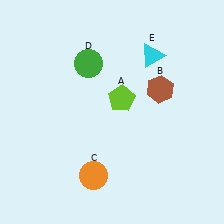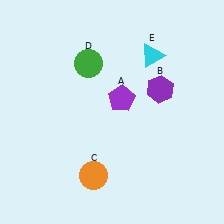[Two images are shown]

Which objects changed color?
A changed from lime to purple. B changed from brown to purple.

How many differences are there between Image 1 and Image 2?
There are 2 differences between the two images.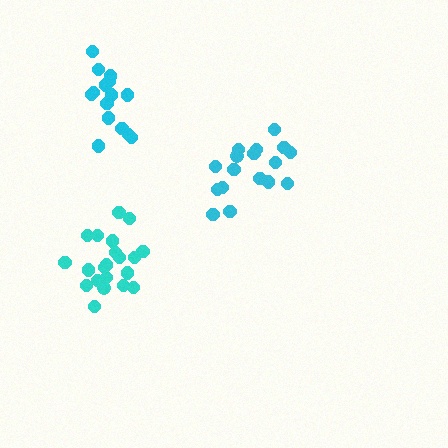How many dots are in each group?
Group 1: 17 dots, Group 2: 16 dots, Group 3: 21 dots (54 total).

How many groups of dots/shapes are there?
There are 3 groups.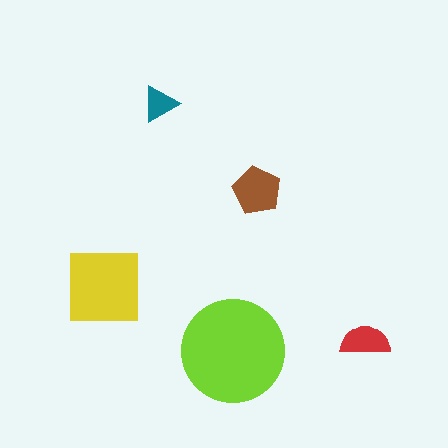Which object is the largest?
The lime circle.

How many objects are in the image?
There are 5 objects in the image.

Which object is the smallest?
The teal triangle.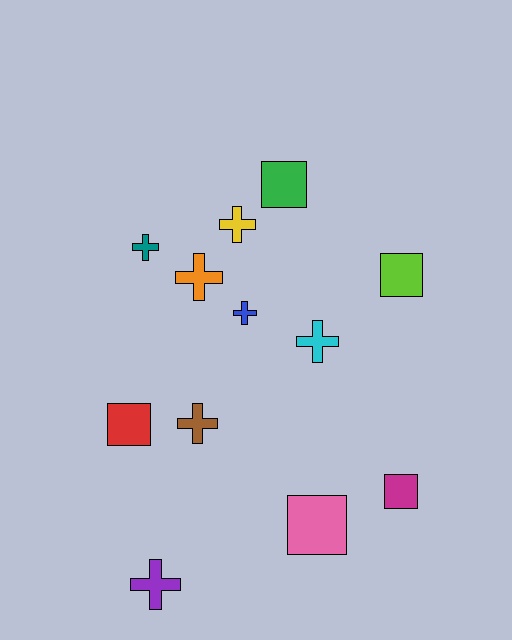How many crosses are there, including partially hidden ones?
There are 7 crosses.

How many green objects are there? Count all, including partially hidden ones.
There is 1 green object.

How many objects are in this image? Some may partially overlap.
There are 12 objects.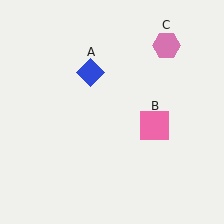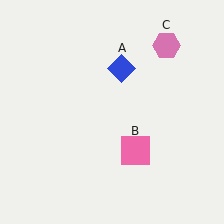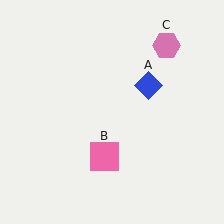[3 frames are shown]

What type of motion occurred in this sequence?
The blue diamond (object A), pink square (object B) rotated clockwise around the center of the scene.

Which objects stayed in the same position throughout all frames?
Pink hexagon (object C) remained stationary.